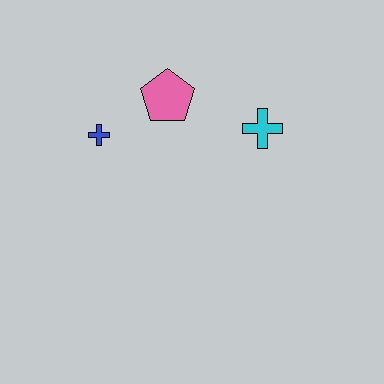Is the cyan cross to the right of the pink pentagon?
Yes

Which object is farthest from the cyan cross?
The blue cross is farthest from the cyan cross.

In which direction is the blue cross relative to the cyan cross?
The blue cross is to the left of the cyan cross.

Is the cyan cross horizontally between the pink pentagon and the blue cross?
No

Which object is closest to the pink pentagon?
The blue cross is closest to the pink pentagon.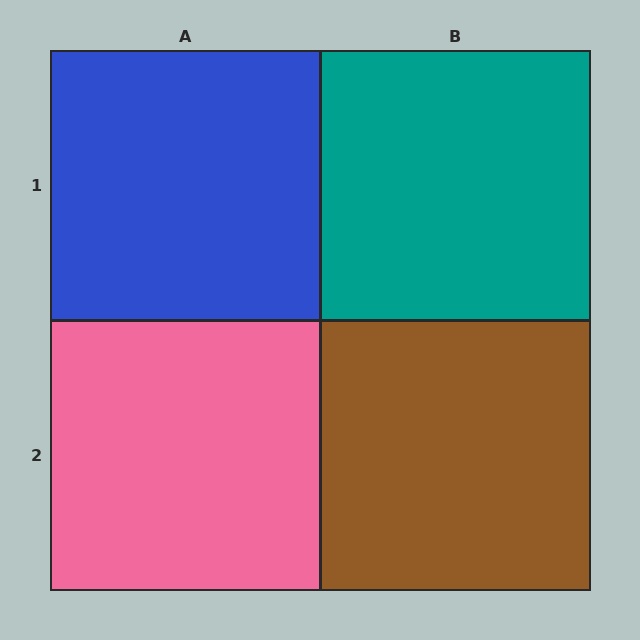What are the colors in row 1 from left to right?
Blue, teal.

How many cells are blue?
1 cell is blue.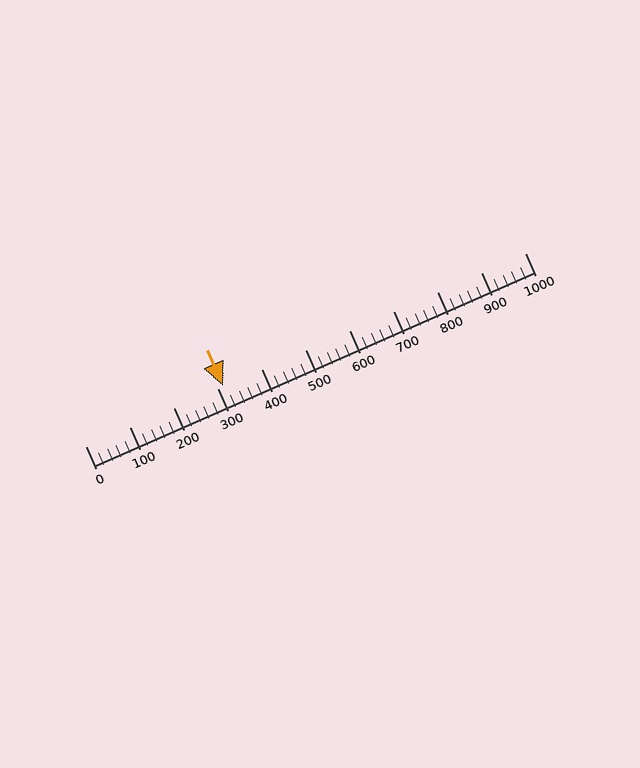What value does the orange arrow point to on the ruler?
The orange arrow points to approximately 313.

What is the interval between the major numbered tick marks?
The major tick marks are spaced 100 units apart.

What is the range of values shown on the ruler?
The ruler shows values from 0 to 1000.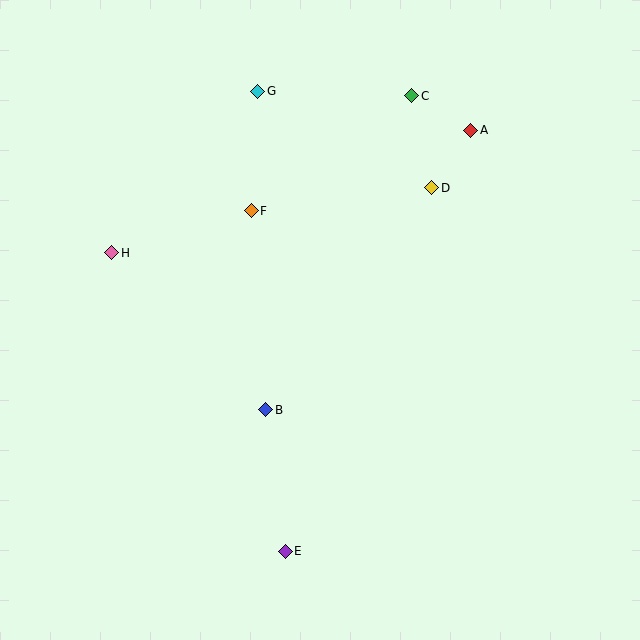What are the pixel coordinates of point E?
Point E is at (285, 551).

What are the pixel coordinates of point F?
Point F is at (251, 211).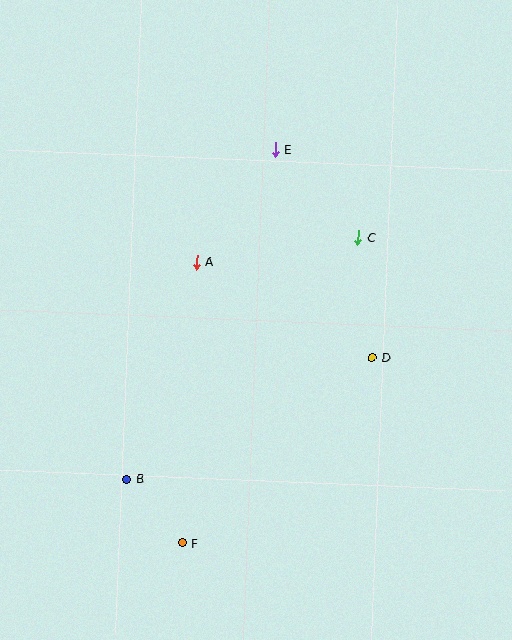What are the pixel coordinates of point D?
Point D is at (372, 357).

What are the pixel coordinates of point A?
Point A is at (197, 262).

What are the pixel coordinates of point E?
Point E is at (275, 149).